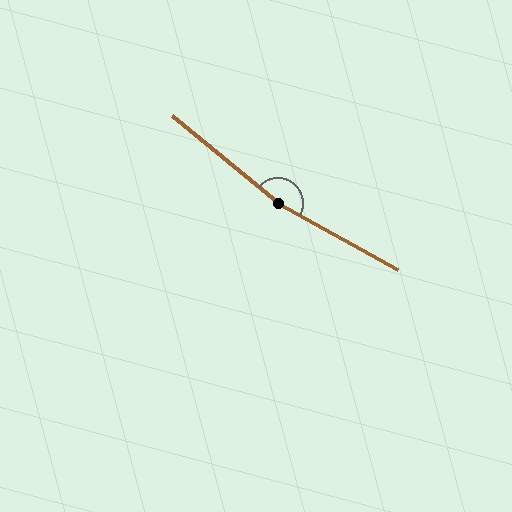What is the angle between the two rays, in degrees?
Approximately 170 degrees.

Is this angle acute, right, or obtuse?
It is obtuse.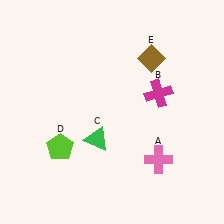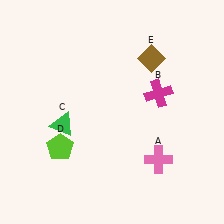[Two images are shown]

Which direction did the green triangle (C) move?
The green triangle (C) moved left.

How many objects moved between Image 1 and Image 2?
1 object moved between the two images.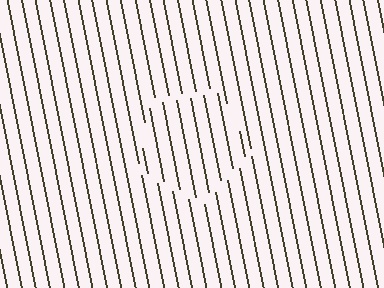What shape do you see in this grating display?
An illusory pentagon. The interior of the shape contains the same grating, shifted by half a period — the contour is defined by the phase discontinuity where line-ends from the inner and outer gratings abut.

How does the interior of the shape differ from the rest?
The interior of the shape contains the same grating, shifted by half a period — the contour is defined by the phase discontinuity where line-ends from the inner and outer gratings abut.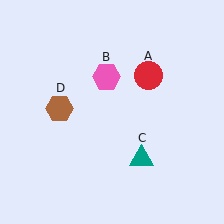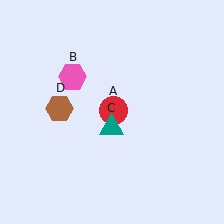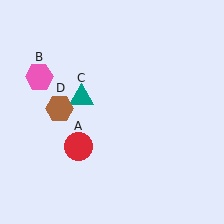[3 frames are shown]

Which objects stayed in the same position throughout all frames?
Brown hexagon (object D) remained stationary.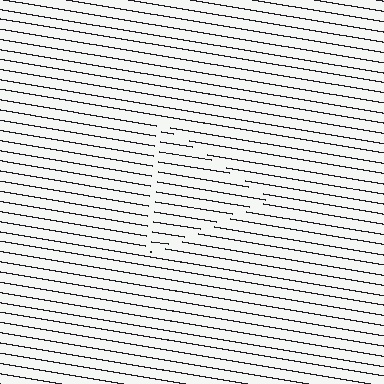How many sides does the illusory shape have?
3 sides — the line-ends trace a triangle.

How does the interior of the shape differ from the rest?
The interior of the shape contains the same grating, shifted by half a period — the contour is defined by the phase discontinuity where line-ends from the inner and outer gratings abut.